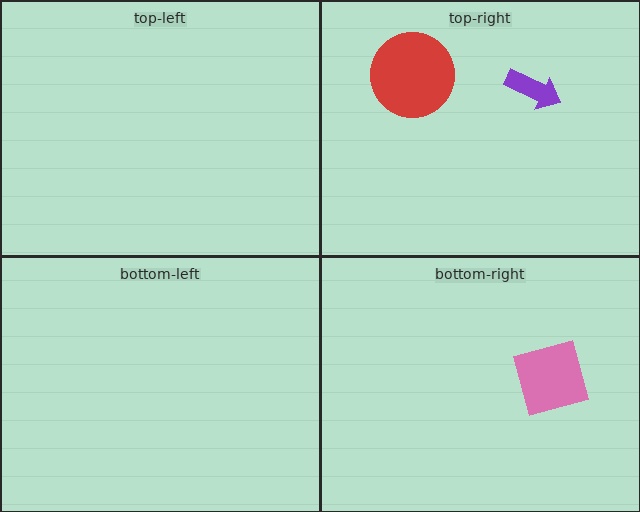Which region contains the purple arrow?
The top-right region.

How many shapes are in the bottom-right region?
1.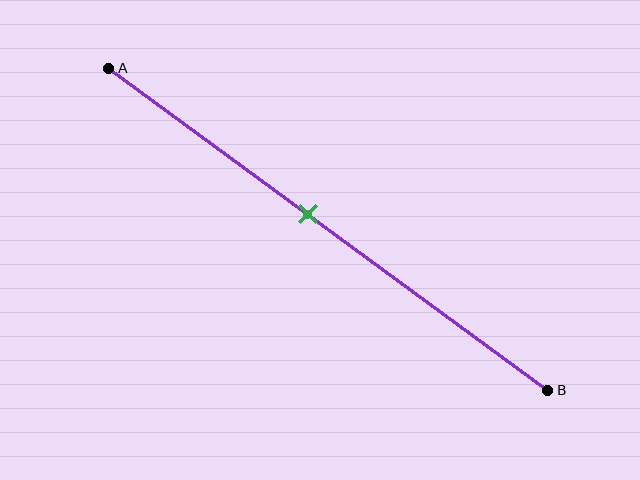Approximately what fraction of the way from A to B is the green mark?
The green mark is approximately 45% of the way from A to B.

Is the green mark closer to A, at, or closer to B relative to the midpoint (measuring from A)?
The green mark is closer to point A than the midpoint of segment AB.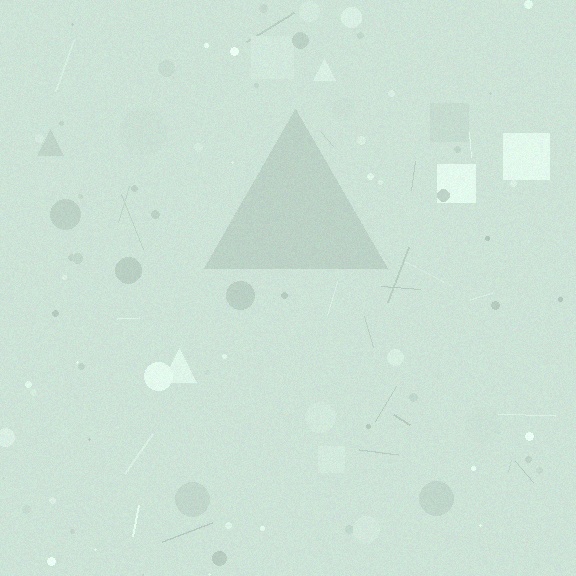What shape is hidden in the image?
A triangle is hidden in the image.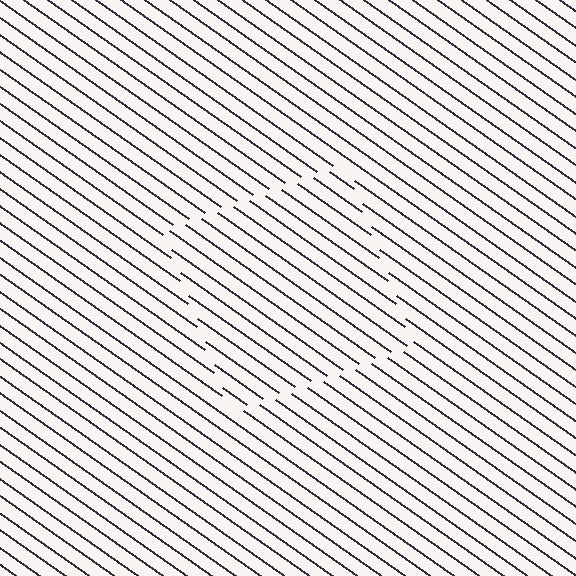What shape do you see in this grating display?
An illusory square. The interior of the shape contains the same grating, shifted by half a period — the contour is defined by the phase discontinuity where line-ends from the inner and outer gratings abut.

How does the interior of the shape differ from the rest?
The interior of the shape contains the same grating, shifted by half a period — the contour is defined by the phase discontinuity where line-ends from the inner and outer gratings abut.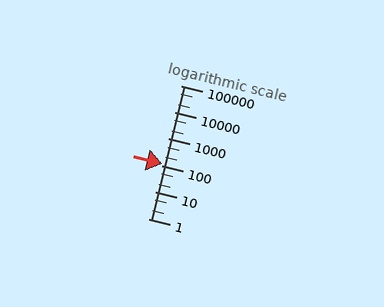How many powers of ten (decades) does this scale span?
The scale spans 5 decades, from 1 to 100000.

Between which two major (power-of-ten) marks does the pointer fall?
The pointer is between 100 and 1000.